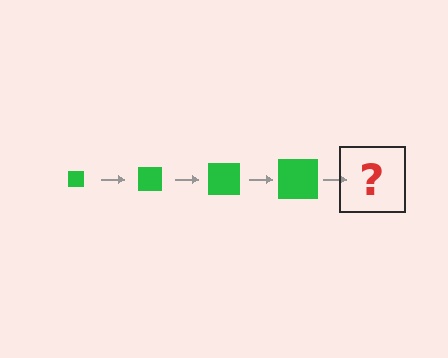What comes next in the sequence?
The next element should be a green square, larger than the previous one.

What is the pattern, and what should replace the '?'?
The pattern is that the square gets progressively larger each step. The '?' should be a green square, larger than the previous one.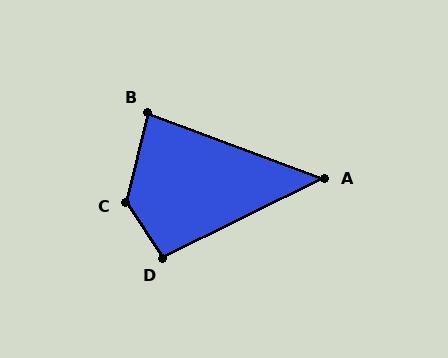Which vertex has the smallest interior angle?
A, at approximately 47 degrees.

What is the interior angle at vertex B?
Approximately 83 degrees (acute).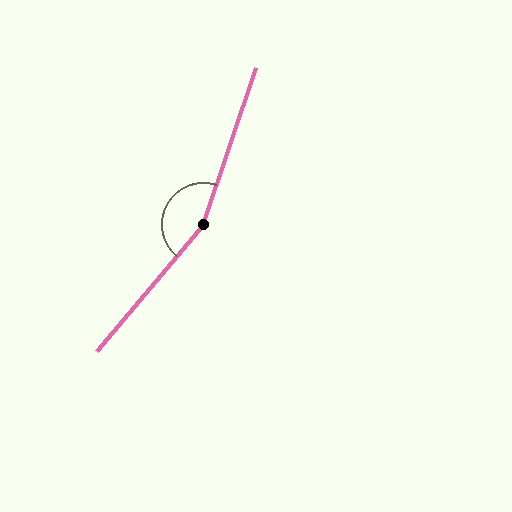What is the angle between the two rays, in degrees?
Approximately 159 degrees.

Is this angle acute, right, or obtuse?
It is obtuse.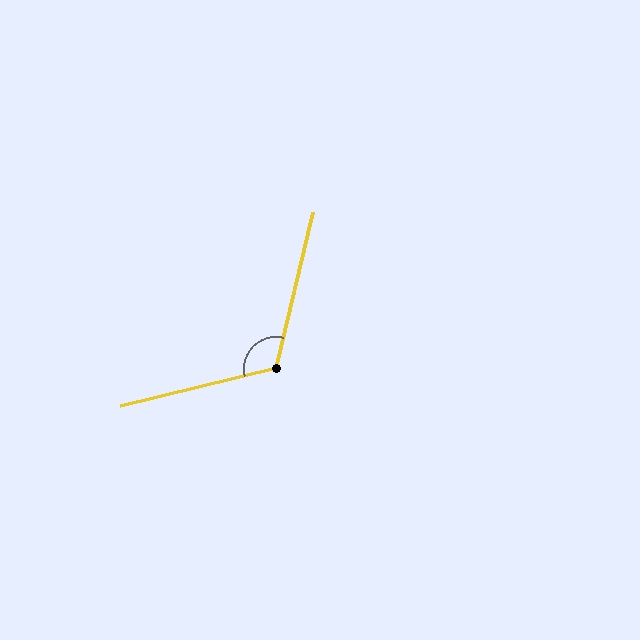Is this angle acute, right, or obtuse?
It is obtuse.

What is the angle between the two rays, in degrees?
Approximately 117 degrees.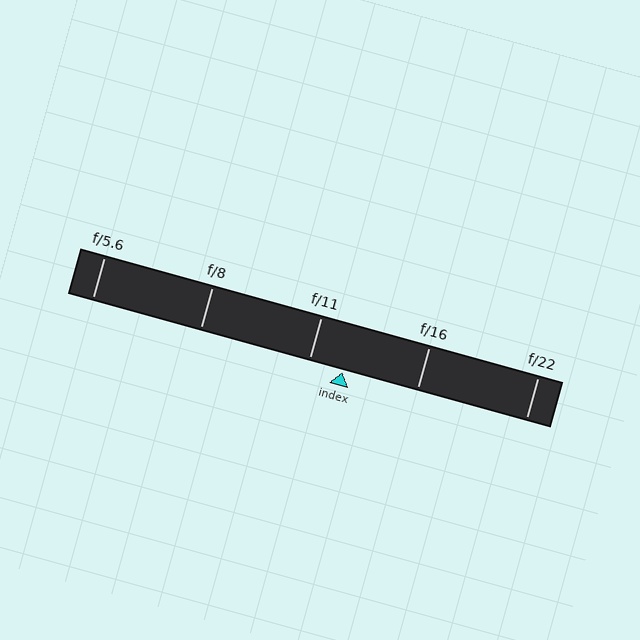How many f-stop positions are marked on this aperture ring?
There are 5 f-stop positions marked.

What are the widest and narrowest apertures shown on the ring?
The widest aperture shown is f/5.6 and the narrowest is f/22.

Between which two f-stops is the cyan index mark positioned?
The index mark is between f/11 and f/16.